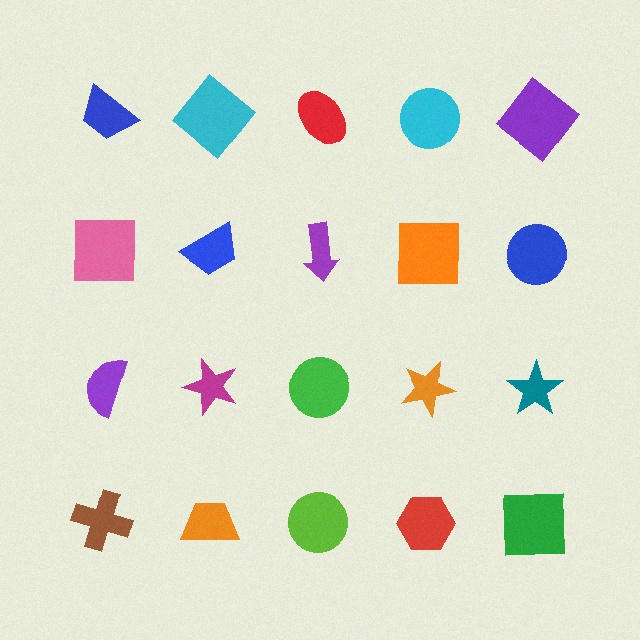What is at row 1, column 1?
A blue trapezoid.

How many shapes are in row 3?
5 shapes.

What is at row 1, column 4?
A cyan circle.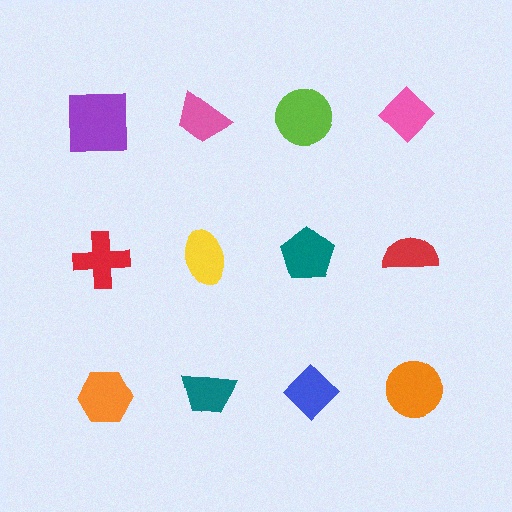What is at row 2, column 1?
A red cross.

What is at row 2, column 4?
A red semicircle.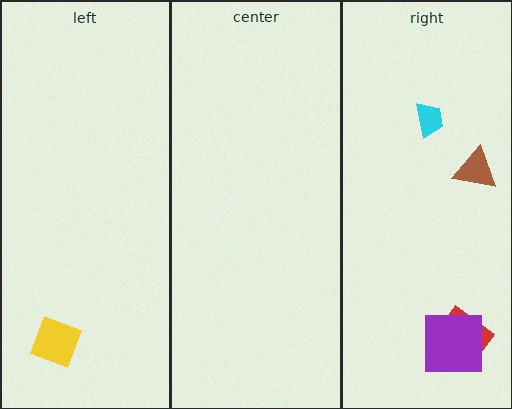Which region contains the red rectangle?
The right region.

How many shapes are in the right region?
4.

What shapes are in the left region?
The yellow diamond.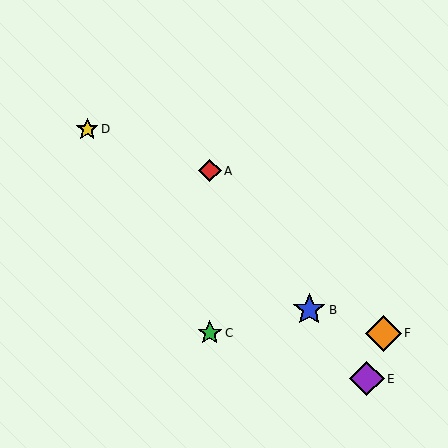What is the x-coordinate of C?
Object C is at x≈210.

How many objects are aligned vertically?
2 objects (A, C) are aligned vertically.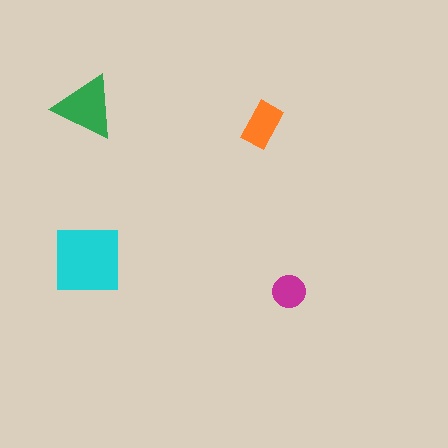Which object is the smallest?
The magenta circle.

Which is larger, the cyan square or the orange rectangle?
The cyan square.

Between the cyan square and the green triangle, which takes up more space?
The cyan square.